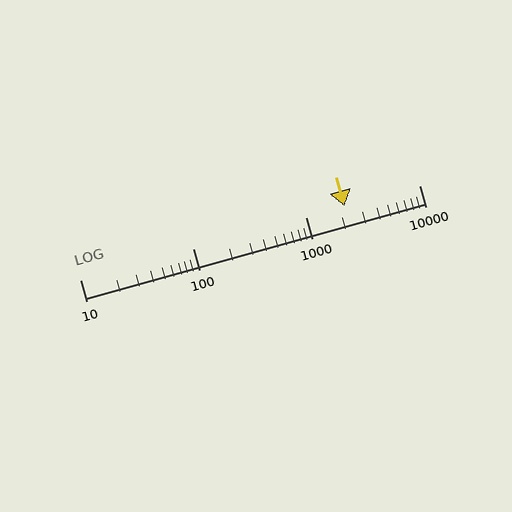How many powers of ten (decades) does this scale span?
The scale spans 3 decades, from 10 to 10000.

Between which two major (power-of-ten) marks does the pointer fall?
The pointer is between 1000 and 10000.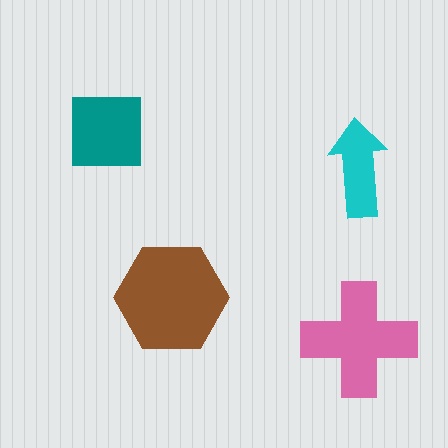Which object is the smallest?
The cyan arrow.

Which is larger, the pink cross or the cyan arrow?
The pink cross.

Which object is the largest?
The brown hexagon.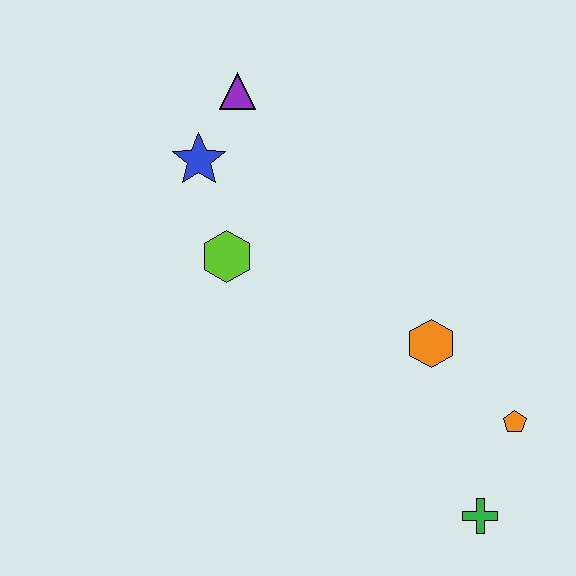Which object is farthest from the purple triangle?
The green cross is farthest from the purple triangle.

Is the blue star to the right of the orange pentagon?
No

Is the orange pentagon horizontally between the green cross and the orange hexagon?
No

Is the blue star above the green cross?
Yes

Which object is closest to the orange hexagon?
The orange pentagon is closest to the orange hexagon.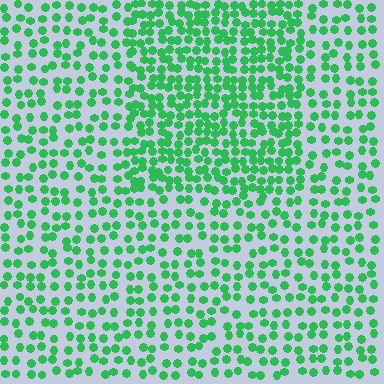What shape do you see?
I see a rectangle.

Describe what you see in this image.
The image contains small green elements arranged at two different densities. A rectangle-shaped region is visible where the elements are more densely packed than the surrounding area.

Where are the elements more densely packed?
The elements are more densely packed inside the rectangle boundary.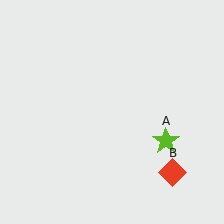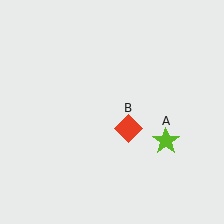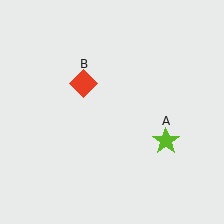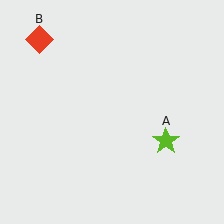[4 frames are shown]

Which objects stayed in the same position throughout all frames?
Lime star (object A) remained stationary.